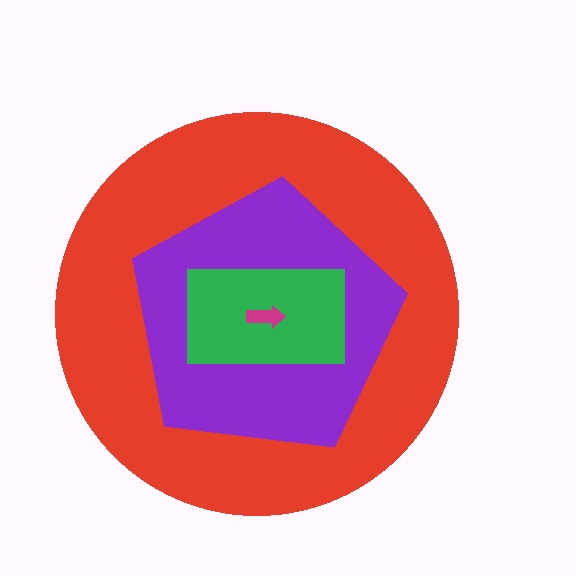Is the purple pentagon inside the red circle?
Yes.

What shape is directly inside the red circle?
The purple pentagon.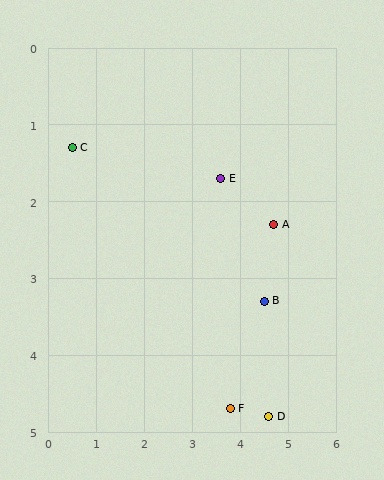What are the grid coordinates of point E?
Point E is at approximately (3.6, 1.7).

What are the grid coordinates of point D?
Point D is at approximately (4.6, 4.8).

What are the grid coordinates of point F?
Point F is at approximately (3.8, 4.7).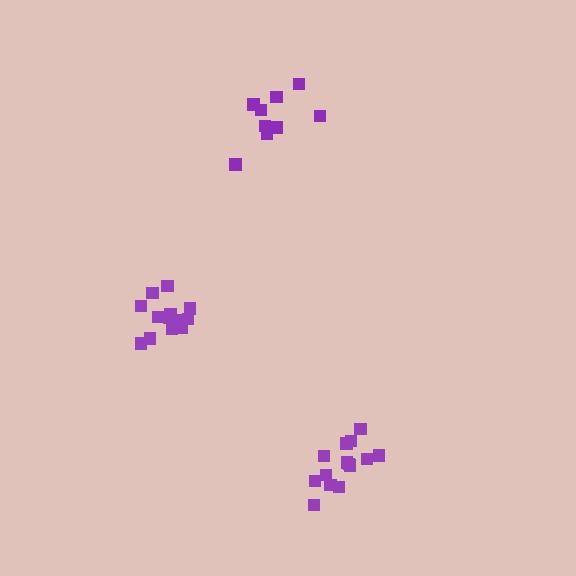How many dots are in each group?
Group 1: 13 dots, Group 2: 9 dots, Group 3: 14 dots (36 total).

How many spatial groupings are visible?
There are 3 spatial groupings.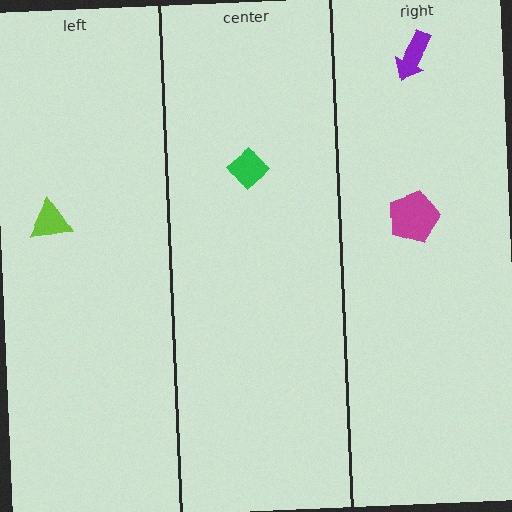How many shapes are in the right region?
2.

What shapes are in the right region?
The purple arrow, the magenta pentagon.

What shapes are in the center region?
The green diamond.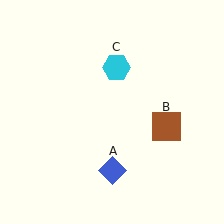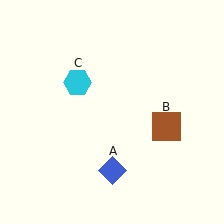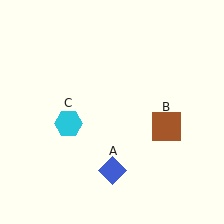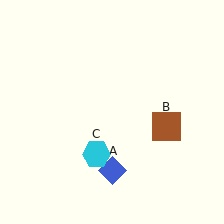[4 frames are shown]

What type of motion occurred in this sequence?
The cyan hexagon (object C) rotated counterclockwise around the center of the scene.